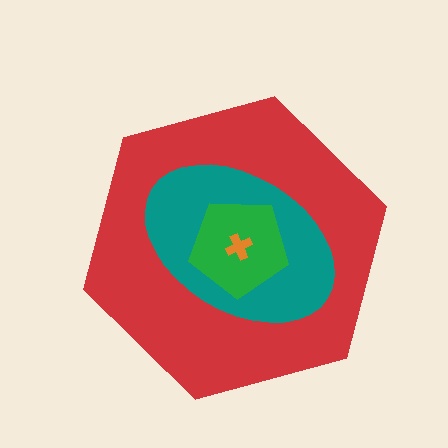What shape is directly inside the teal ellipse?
The green pentagon.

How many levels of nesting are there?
4.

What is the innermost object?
The orange cross.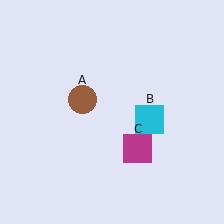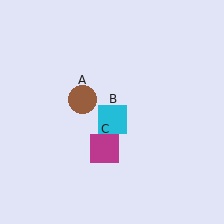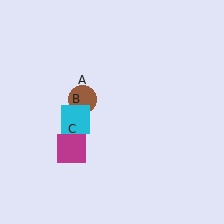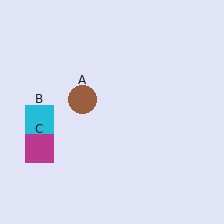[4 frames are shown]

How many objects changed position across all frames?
2 objects changed position: cyan square (object B), magenta square (object C).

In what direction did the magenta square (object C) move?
The magenta square (object C) moved left.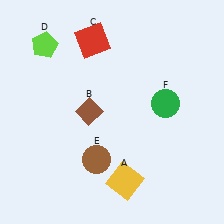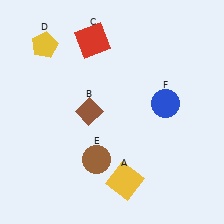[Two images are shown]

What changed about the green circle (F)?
In Image 1, F is green. In Image 2, it changed to blue.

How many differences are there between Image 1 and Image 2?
There are 2 differences between the two images.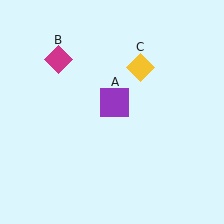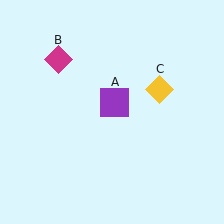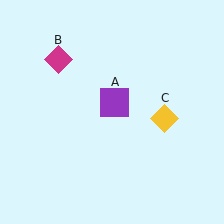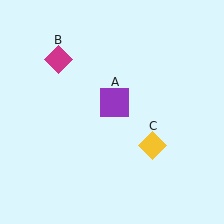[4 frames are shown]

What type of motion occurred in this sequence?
The yellow diamond (object C) rotated clockwise around the center of the scene.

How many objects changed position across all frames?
1 object changed position: yellow diamond (object C).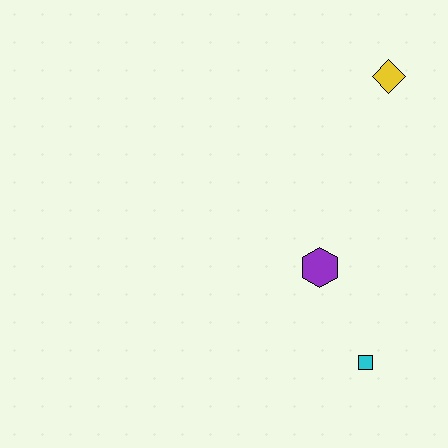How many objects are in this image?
There are 3 objects.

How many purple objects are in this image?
There is 1 purple object.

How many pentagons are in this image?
There are no pentagons.